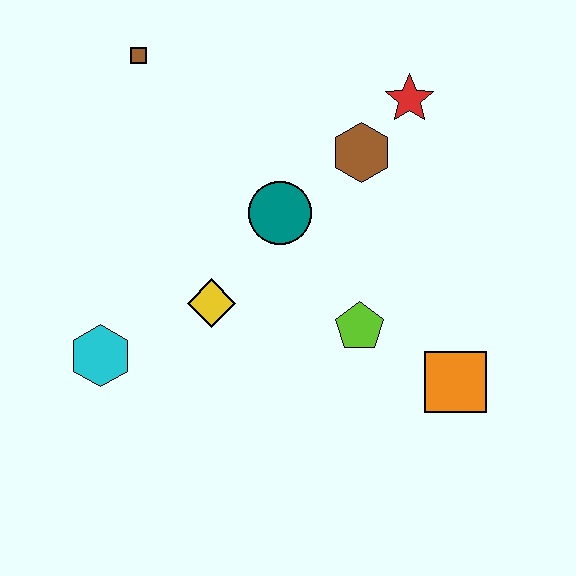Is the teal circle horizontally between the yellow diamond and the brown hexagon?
Yes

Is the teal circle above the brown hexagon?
No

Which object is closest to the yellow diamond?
The teal circle is closest to the yellow diamond.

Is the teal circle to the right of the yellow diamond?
Yes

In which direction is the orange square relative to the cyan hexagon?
The orange square is to the right of the cyan hexagon.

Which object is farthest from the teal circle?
The orange square is farthest from the teal circle.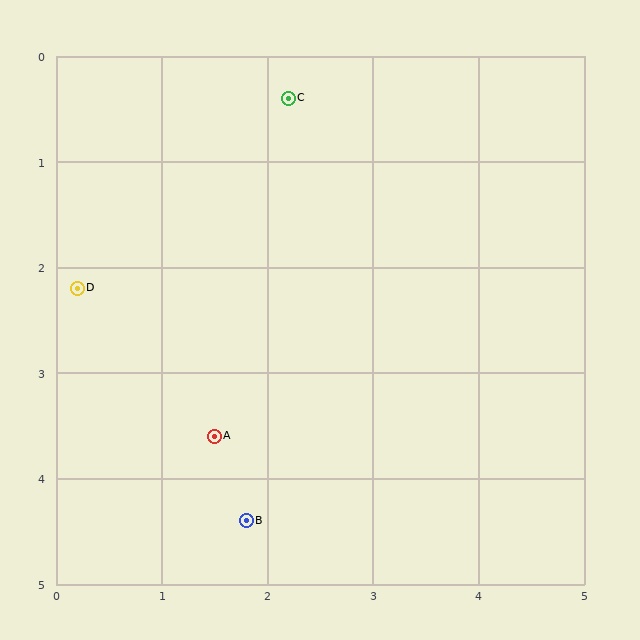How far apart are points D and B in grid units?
Points D and B are about 2.7 grid units apart.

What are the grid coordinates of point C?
Point C is at approximately (2.2, 0.4).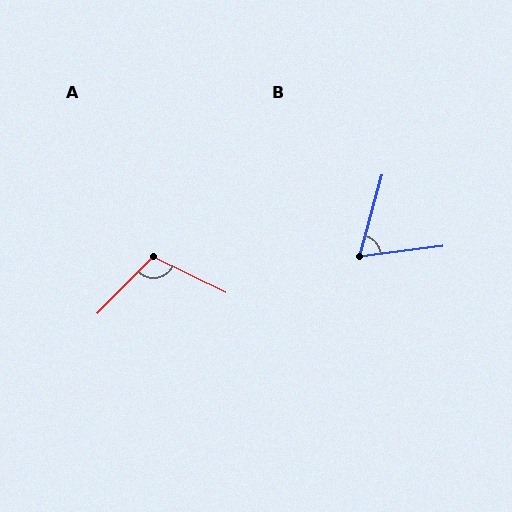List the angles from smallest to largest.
B (68°), A (108°).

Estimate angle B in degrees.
Approximately 68 degrees.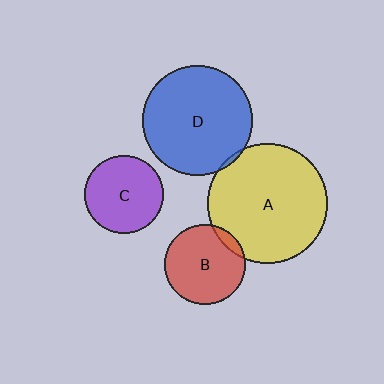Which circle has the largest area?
Circle A (yellow).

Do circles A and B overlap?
Yes.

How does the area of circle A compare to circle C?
Approximately 2.4 times.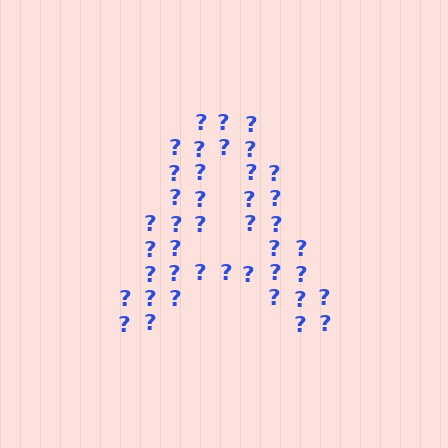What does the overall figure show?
The overall figure shows the letter A.